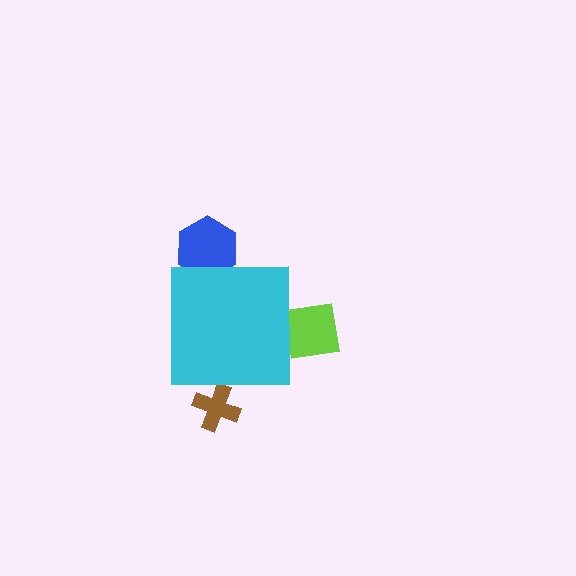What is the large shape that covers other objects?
A cyan square.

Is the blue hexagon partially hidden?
Yes, the blue hexagon is partially hidden behind the cyan square.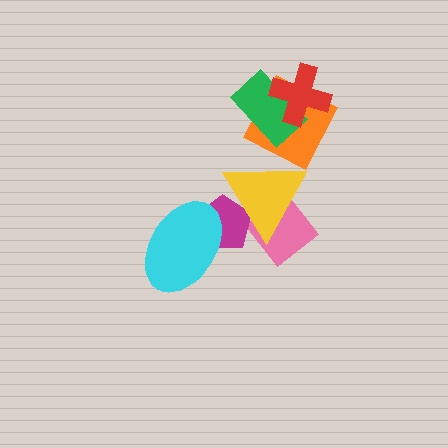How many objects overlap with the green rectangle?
2 objects overlap with the green rectangle.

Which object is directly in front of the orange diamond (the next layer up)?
The green rectangle is directly in front of the orange diamond.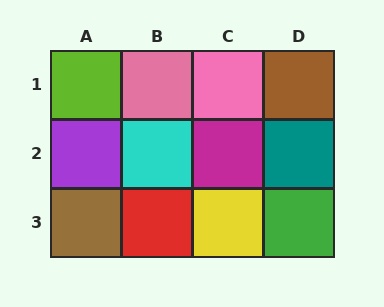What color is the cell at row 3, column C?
Yellow.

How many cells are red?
1 cell is red.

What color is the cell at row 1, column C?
Pink.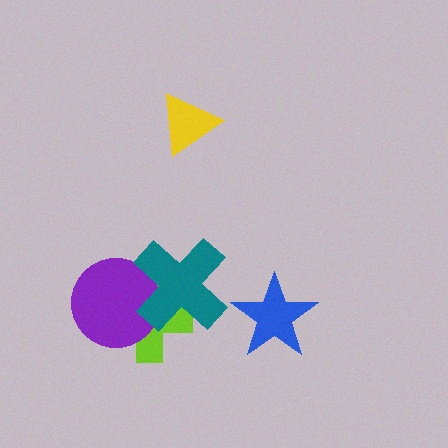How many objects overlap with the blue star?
0 objects overlap with the blue star.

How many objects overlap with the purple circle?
2 objects overlap with the purple circle.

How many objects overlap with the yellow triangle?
0 objects overlap with the yellow triangle.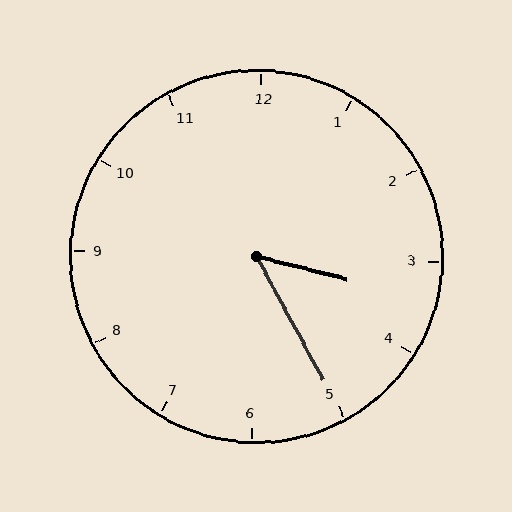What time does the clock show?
3:25.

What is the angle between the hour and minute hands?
Approximately 48 degrees.